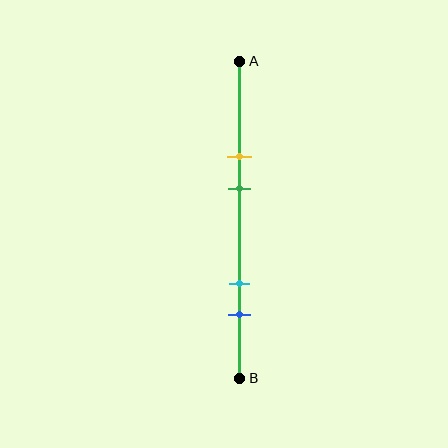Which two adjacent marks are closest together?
The yellow and green marks are the closest adjacent pair.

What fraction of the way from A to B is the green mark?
The green mark is approximately 40% (0.4) of the way from A to B.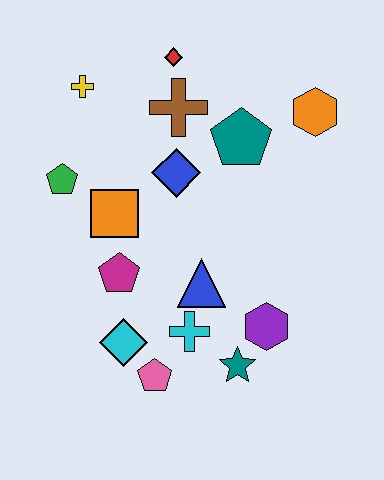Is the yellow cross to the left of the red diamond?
Yes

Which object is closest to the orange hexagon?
The teal pentagon is closest to the orange hexagon.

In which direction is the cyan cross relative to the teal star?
The cyan cross is to the left of the teal star.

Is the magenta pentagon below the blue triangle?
No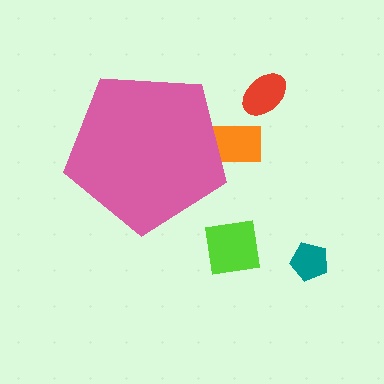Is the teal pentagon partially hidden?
No, the teal pentagon is fully visible.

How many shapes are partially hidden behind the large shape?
1 shape is partially hidden.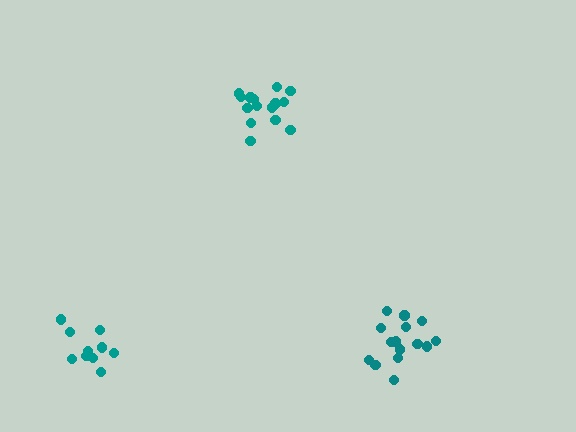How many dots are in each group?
Group 1: 15 dots, Group 2: 15 dots, Group 3: 11 dots (41 total).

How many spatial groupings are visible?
There are 3 spatial groupings.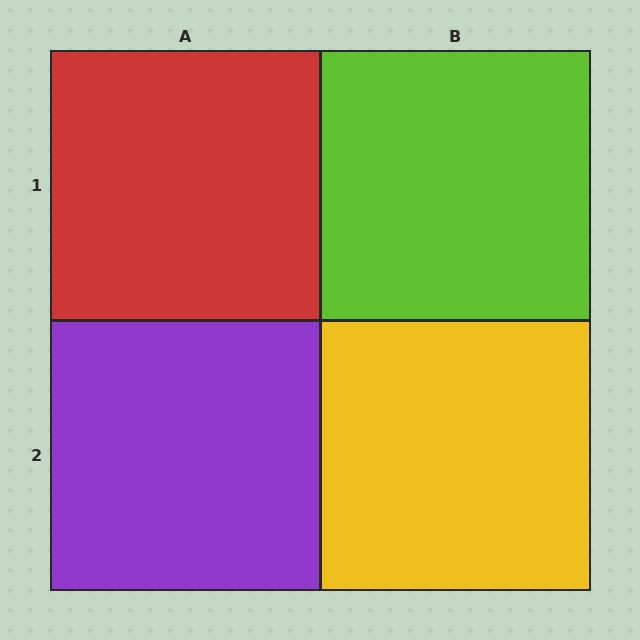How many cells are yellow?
1 cell is yellow.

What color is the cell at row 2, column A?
Purple.